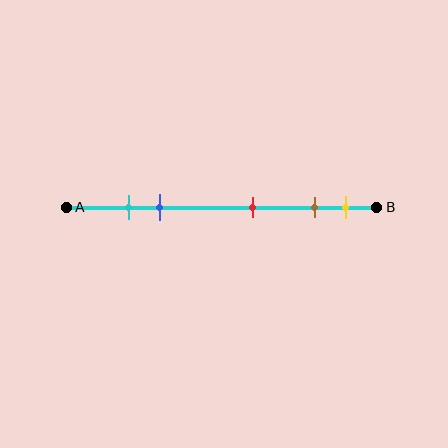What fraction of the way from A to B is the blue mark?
The blue mark is approximately 30% (0.3) of the way from A to B.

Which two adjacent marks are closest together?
The cyan and blue marks are the closest adjacent pair.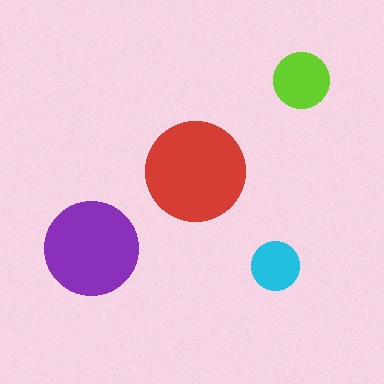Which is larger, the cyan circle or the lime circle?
The lime one.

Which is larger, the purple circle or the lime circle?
The purple one.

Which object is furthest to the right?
The lime circle is rightmost.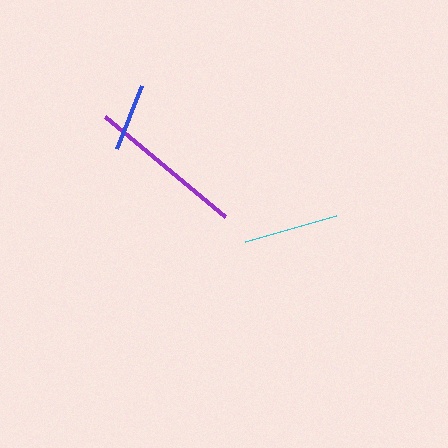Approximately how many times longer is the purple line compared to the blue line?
The purple line is approximately 2.3 times the length of the blue line.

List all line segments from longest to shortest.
From longest to shortest: purple, cyan, blue.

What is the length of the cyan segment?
The cyan segment is approximately 94 pixels long.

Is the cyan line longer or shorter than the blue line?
The cyan line is longer than the blue line.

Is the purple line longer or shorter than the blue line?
The purple line is longer than the blue line.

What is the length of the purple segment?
The purple segment is approximately 156 pixels long.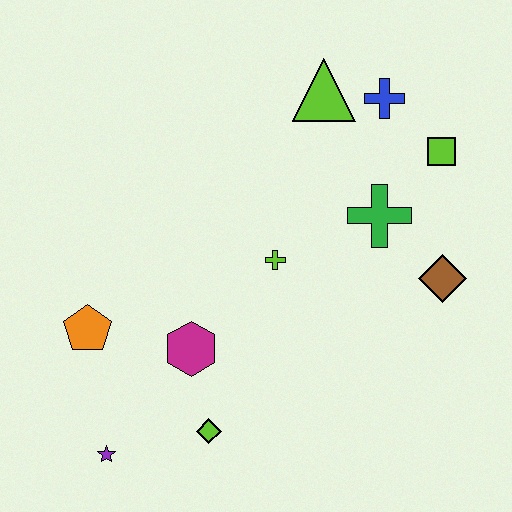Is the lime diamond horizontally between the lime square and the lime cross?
No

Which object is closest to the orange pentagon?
The magenta hexagon is closest to the orange pentagon.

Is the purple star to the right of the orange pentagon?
Yes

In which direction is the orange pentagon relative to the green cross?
The orange pentagon is to the left of the green cross.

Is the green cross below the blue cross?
Yes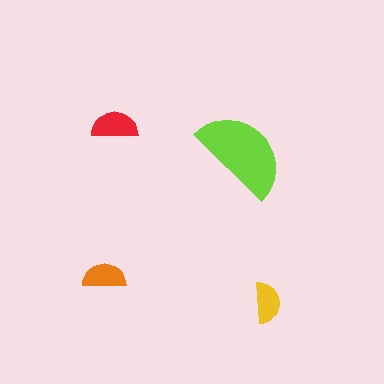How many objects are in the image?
There are 4 objects in the image.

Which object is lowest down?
The yellow semicircle is bottommost.